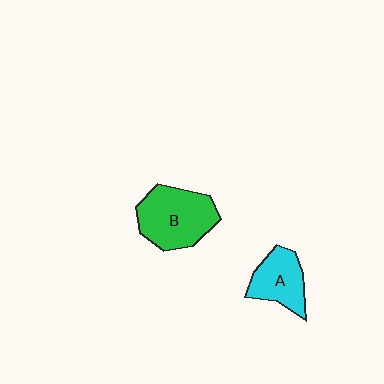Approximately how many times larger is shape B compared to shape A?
Approximately 1.5 times.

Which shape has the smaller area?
Shape A (cyan).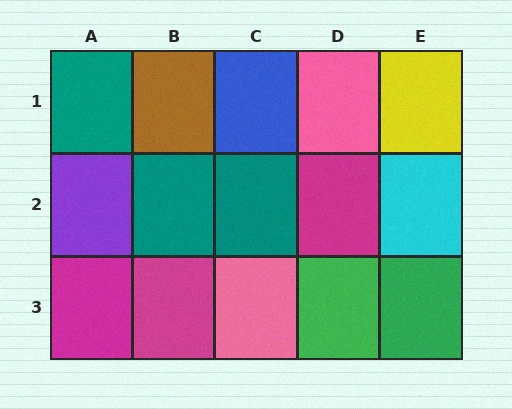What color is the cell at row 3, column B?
Magenta.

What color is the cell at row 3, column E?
Green.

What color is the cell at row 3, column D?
Green.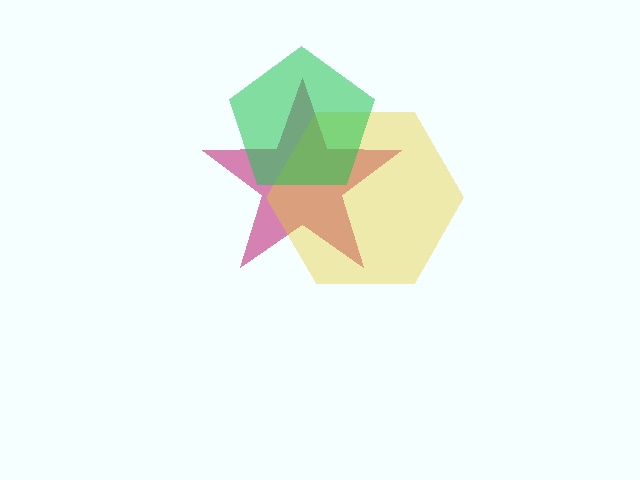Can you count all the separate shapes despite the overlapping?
Yes, there are 3 separate shapes.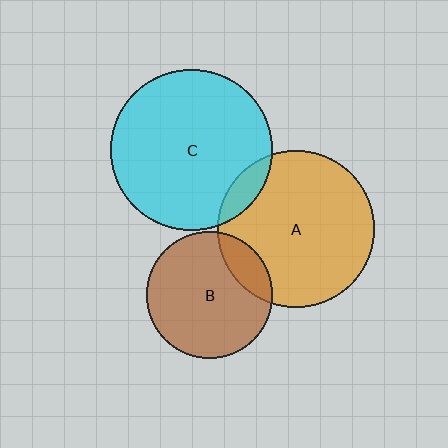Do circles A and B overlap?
Yes.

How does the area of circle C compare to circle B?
Approximately 1.6 times.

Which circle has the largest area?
Circle C (cyan).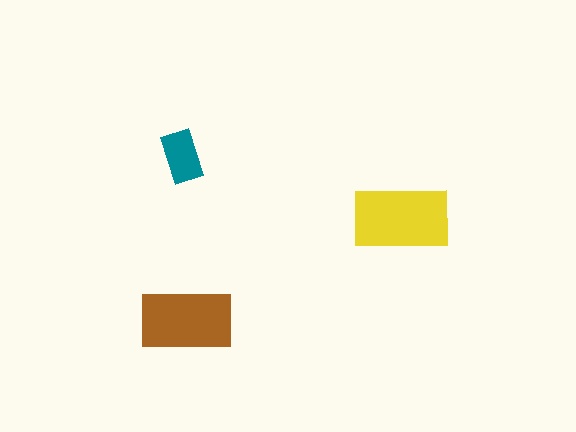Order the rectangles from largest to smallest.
the yellow one, the brown one, the teal one.